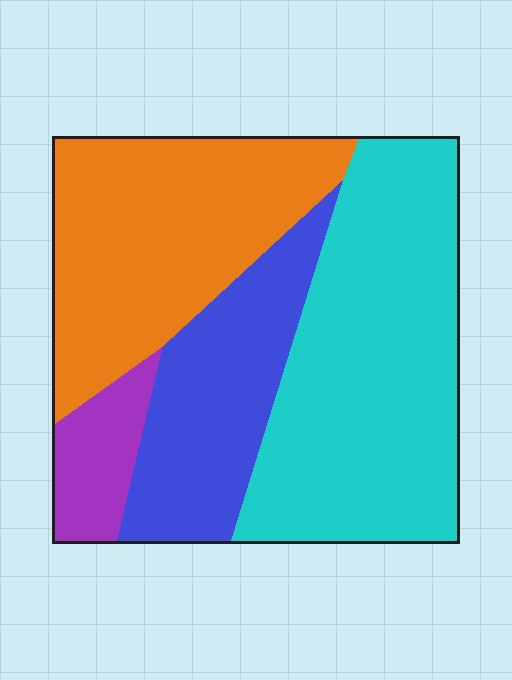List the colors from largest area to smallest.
From largest to smallest: cyan, orange, blue, purple.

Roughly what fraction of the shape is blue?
Blue covers 21% of the shape.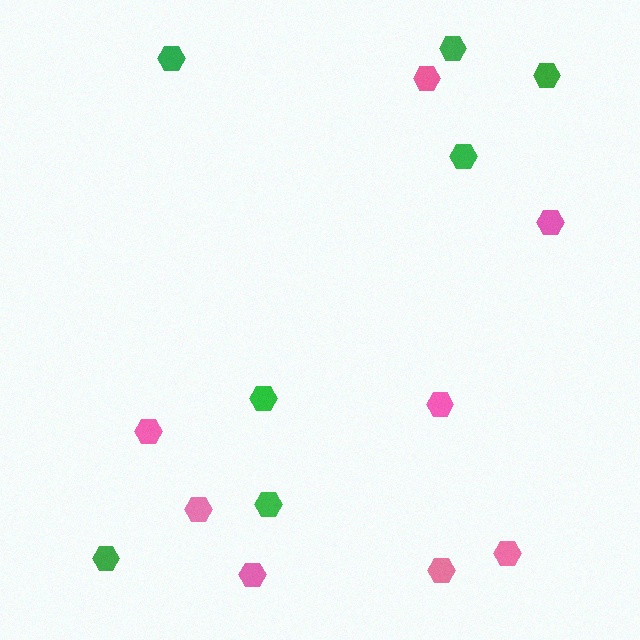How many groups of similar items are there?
There are 2 groups: one group of green hexagons (7) and one group of pink hexagons (8).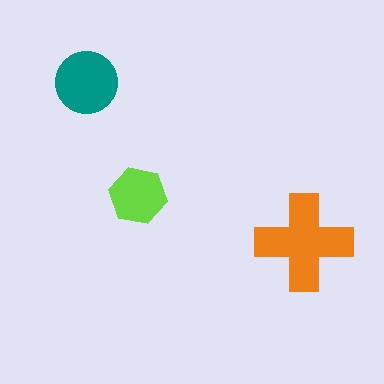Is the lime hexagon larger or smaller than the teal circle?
Smaller.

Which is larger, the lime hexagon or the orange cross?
The orange cross.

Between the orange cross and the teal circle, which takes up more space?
The orange cross.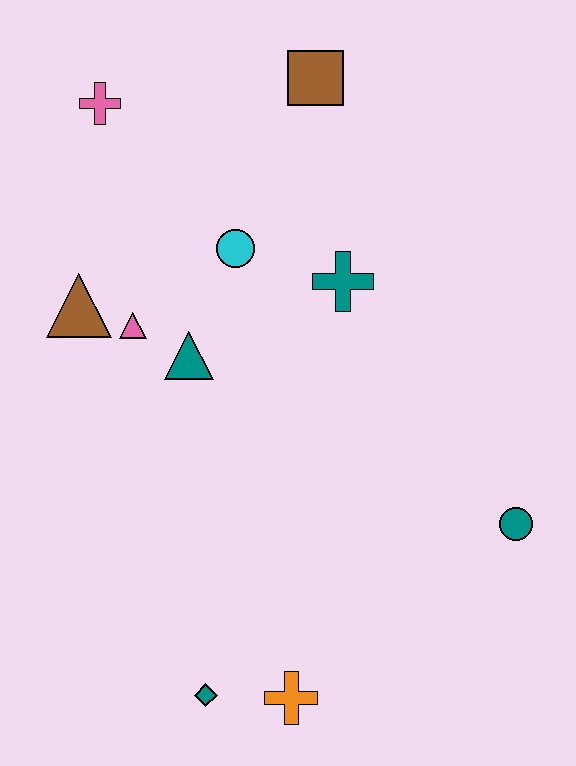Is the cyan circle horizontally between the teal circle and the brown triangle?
Yes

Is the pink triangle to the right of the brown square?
No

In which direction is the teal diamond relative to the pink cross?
The teal diamond is below the pink cross.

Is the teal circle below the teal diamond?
No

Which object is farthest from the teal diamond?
The brown square is farthest from the teal diamond.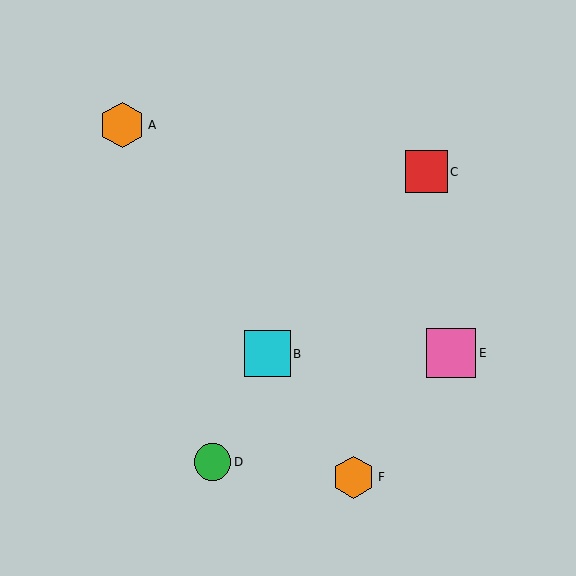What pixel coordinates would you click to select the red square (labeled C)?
Click at (426, 172) to select the red square C.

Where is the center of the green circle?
The center of the green circle is at (213, 462).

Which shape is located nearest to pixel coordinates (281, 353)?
The cyan square (labeled B) at (267, 354) is nearest to that location.